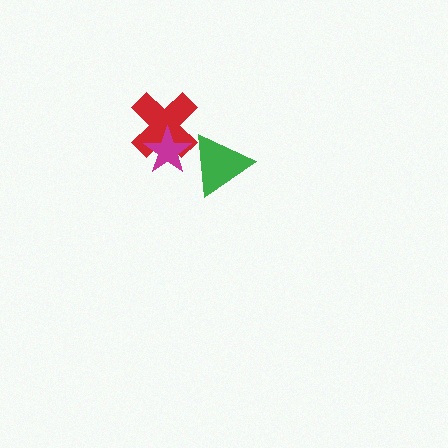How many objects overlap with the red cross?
1 object overlaps with the red cross.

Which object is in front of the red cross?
The magenta star is in front of the red cross.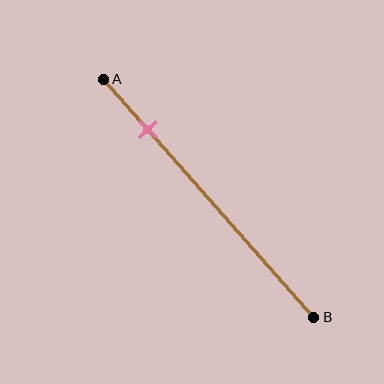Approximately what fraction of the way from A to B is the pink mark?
The pink mark is approximately 20% of the way from A to B.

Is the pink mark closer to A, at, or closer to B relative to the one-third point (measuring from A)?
The pink mark is closer to point A than the one-third point of segment AB.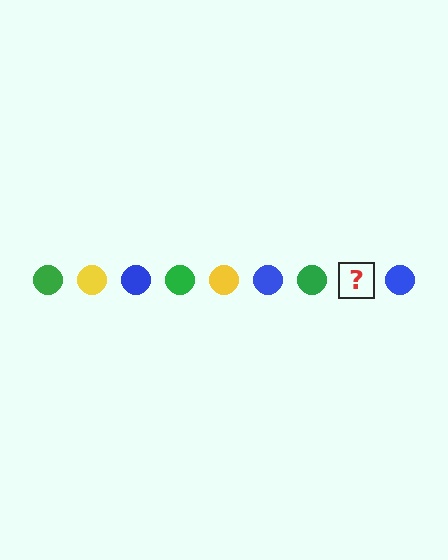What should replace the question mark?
The question mark should be replaced with a yellow circle.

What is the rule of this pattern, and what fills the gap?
The rule is that the pattern cycles through green, yellow, blue circles. The gap should be filled with a yellow circle.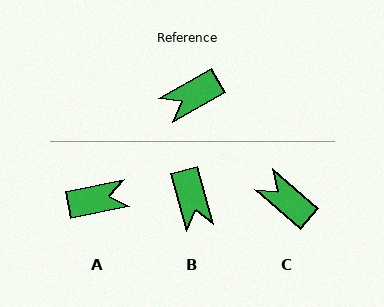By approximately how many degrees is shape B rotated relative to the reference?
Approximately 76 degrees counter-clockwise.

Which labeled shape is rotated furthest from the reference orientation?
A, about 162 degrees away.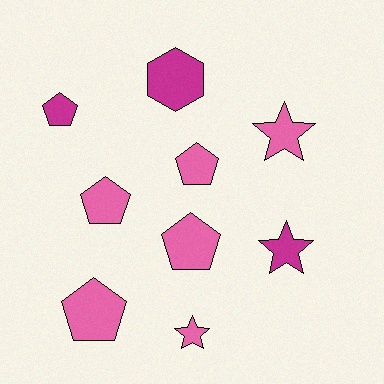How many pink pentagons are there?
There are 4 pink pentagons.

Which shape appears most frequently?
Pentagon, with 5 objects.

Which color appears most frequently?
Pink, with 6 objects.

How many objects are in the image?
There are 9 objects.